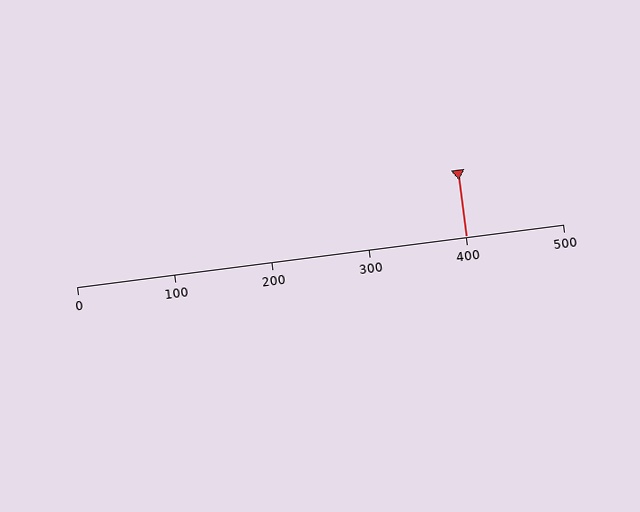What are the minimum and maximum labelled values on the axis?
The axis runs from 0 to 500.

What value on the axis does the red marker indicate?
The marker indicates approximately 400.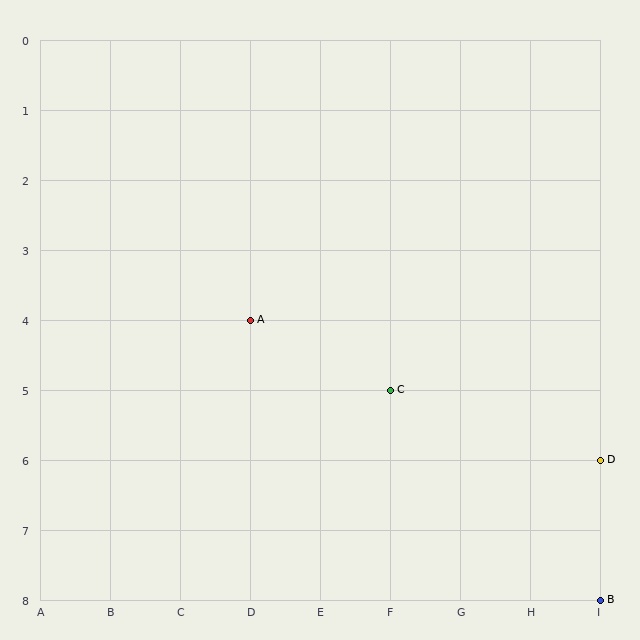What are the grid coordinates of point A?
Point A is at grid coordinates (D, 4).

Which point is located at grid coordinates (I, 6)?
Point D is at (I, 6).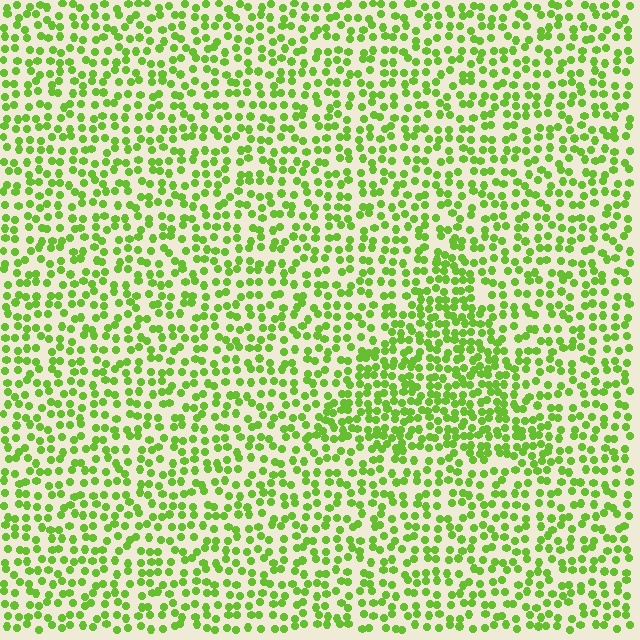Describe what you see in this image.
The image contains small lime elements arranged at two different densities. A triangle-shaped region is visible where the elements are more densely packed than the surrounding area.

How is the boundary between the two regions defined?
The boundary is defined by a change in element density (approximately 1.6x ratio). All elements are the same color, size, and shape.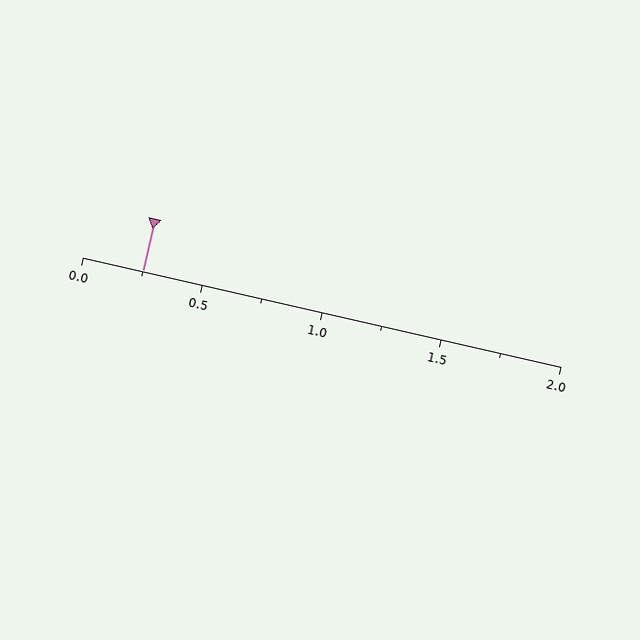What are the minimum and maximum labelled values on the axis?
The axis runs from 0.0 to 2.0.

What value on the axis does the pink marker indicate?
The marker indicates approximately 0.25.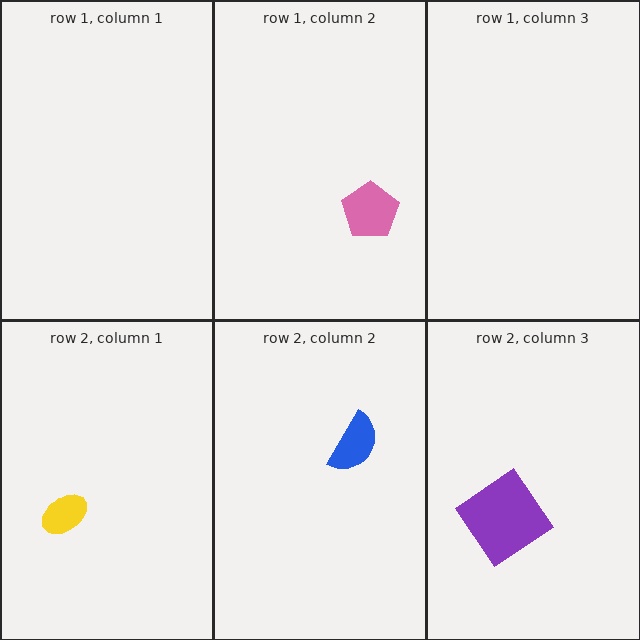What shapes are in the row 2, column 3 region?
The purple diamond.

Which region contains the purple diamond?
The row 2, column 3 region.